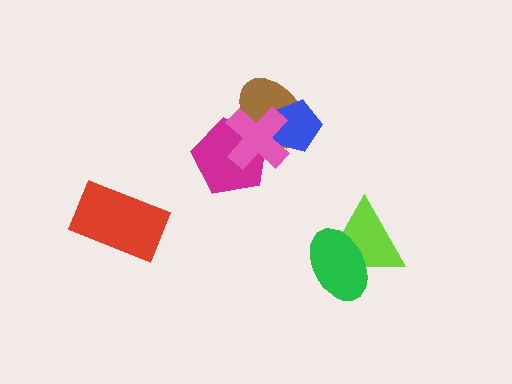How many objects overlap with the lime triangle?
1 object overlaps with the lime triangle.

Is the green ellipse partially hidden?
No, no other shape covers it.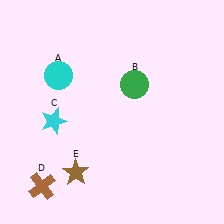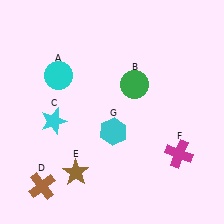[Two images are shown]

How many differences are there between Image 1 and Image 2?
There are 2 differences between the two images.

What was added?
A magenta cross (F), a cyan hexagon (G) were added in Image 2.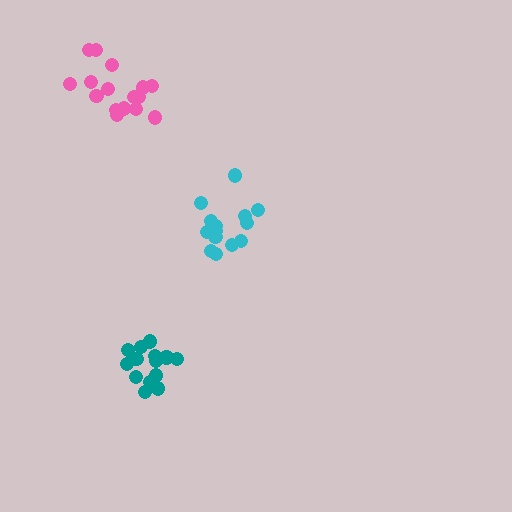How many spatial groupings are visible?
There are 3 spatial groupings.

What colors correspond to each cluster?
The clusters are colored: cyan, pink, teal.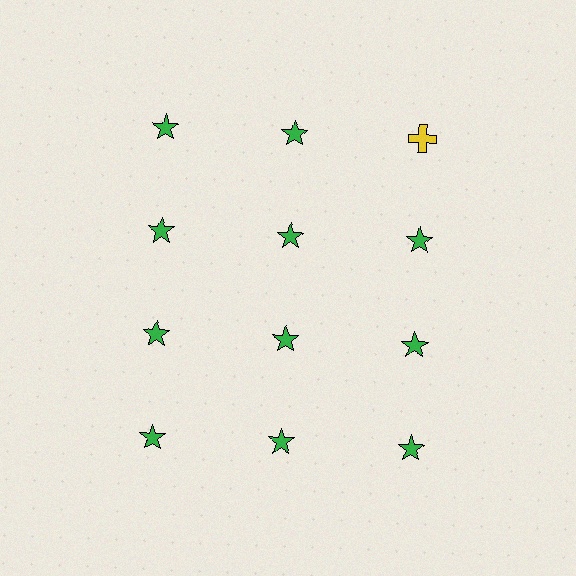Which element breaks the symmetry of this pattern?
The yellow cross in the top row, center column breaks the symmetry. All other shapes are green stars.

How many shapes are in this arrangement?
There are 12 shapes arranged in a grid pattern.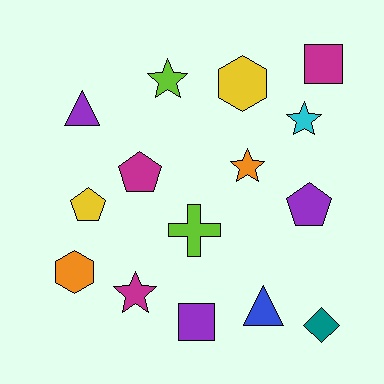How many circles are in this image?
There are no circles.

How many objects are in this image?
There are 15 objects.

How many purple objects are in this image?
There are 3 purple objects.